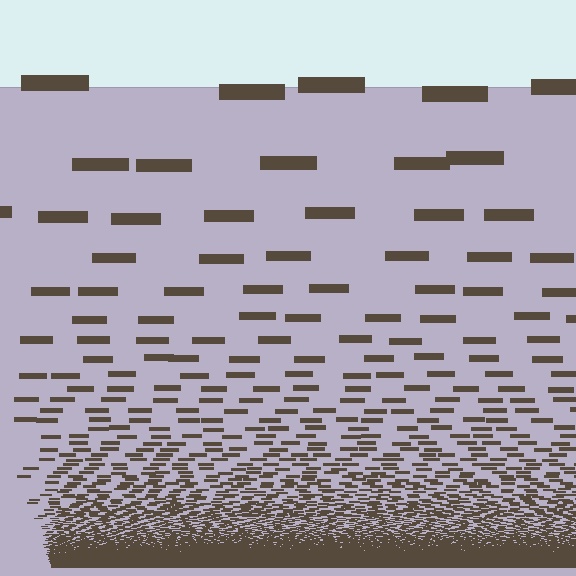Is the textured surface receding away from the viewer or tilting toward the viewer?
The surface appears to tilt toward the viewer. Texture elements get larger and sparser toward the top.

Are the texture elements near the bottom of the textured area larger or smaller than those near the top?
Smaller. The gradient is inverted — elements near the bottom are smaller and denser.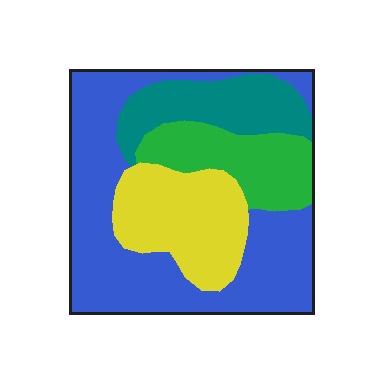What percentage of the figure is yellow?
Yellow covers roughly 20% of the figure.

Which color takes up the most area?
Blue, at roughly 45%.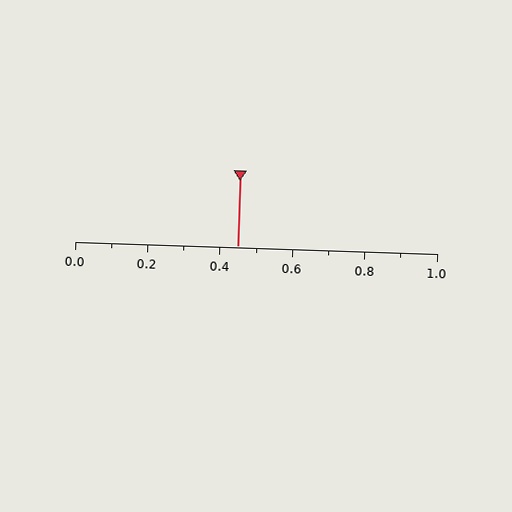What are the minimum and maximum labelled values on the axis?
The axis runs from 0.0 to 1.0.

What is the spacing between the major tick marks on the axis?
The major ticks are spaced 0.2 apart.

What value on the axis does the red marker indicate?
The marker indicates approximately 0.45.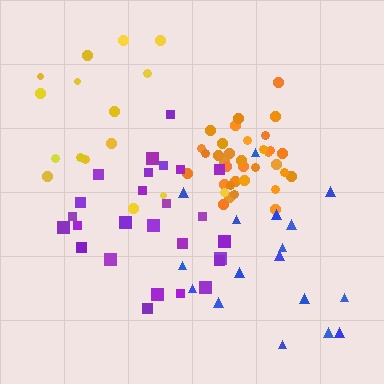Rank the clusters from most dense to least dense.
orange, purple, blue, yellow.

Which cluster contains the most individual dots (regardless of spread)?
Orange (34).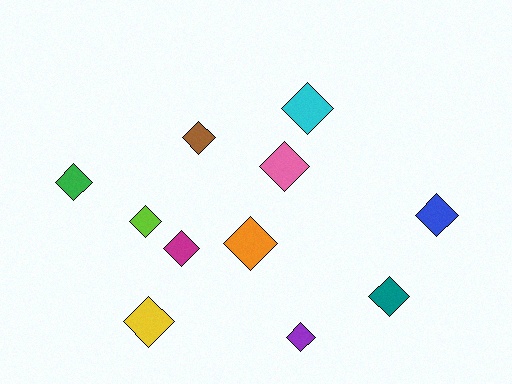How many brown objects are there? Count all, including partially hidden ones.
There is 1 brown object.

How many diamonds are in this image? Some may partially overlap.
There are 11 diamonds.